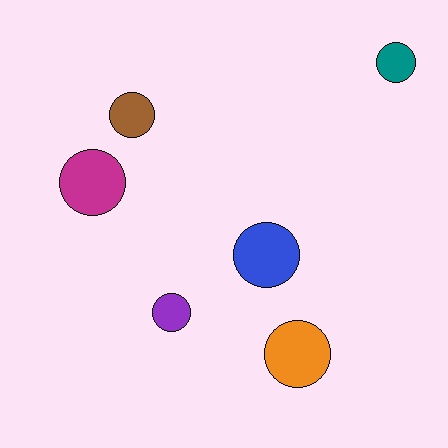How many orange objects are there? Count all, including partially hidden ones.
There is 1 orange object.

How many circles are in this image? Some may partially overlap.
There are 6 circles.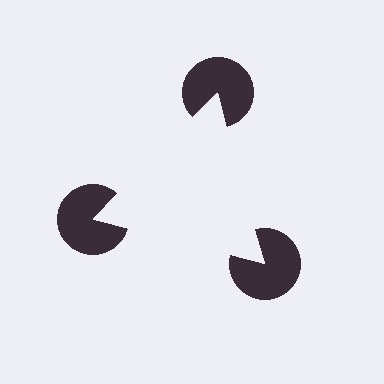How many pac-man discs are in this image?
There are 3 — one at each vertex of the illusory triangle.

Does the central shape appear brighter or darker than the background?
It typically appears slightly brighter than the background, even though no actual brightness change is drawn.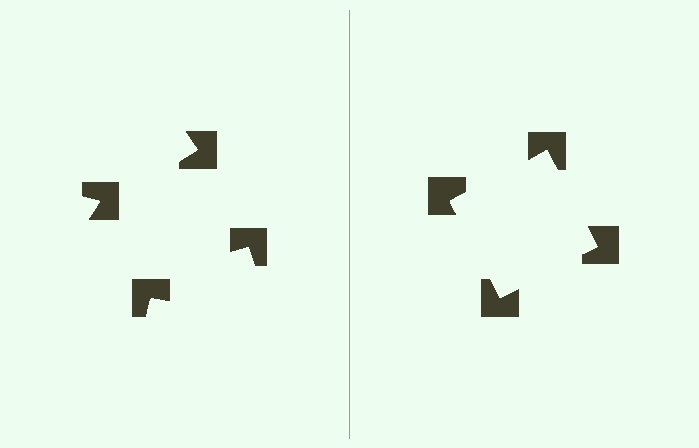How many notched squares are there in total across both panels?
8 — 4 on each side.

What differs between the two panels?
The notched squares are positioned identically on both sides; only the wedge orientations differ. On the right they align to a square; on the left they are misaligned.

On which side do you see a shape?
An illusory square appears on the right side. On the left side the wedge cuts are rotated, so no coherent shape forms.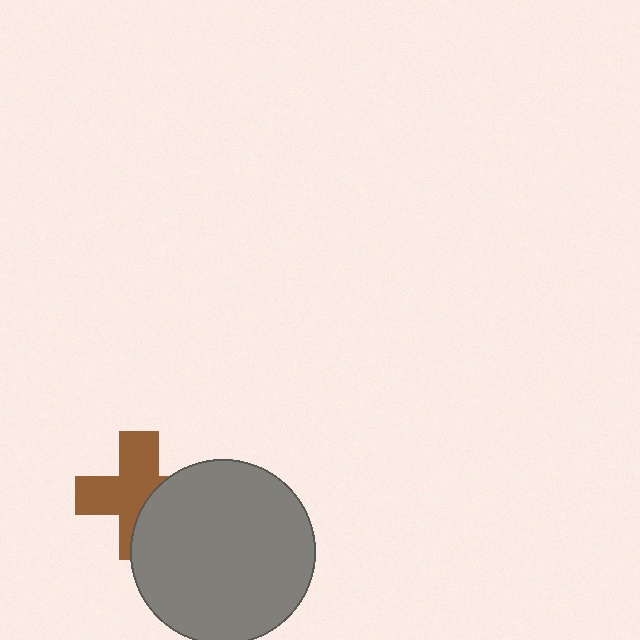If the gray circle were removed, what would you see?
You would see the complete brown cross.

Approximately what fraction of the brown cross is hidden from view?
Roughly 38% of the brown cross is hidden behind the gray circle.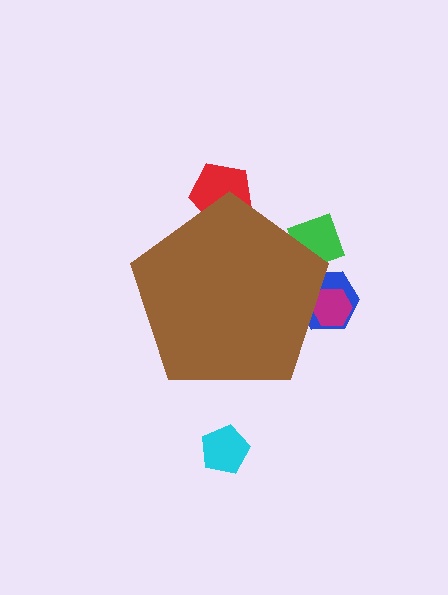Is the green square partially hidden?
Yes, the green square is partially hidden behind the brown pentagon.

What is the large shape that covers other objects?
A brown pentagon.